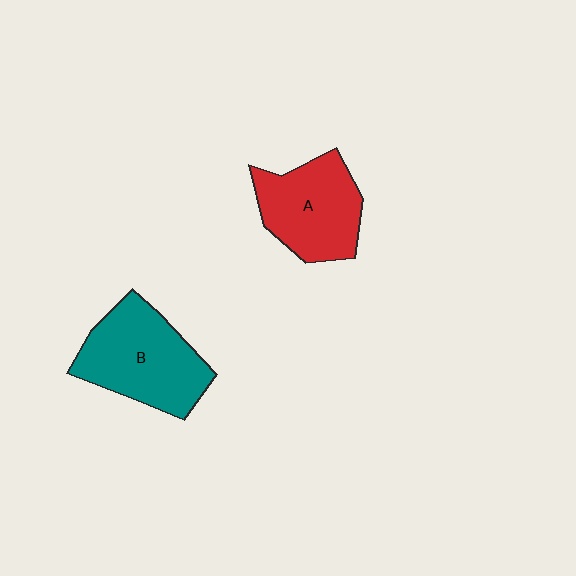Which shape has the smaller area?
Shape A (red).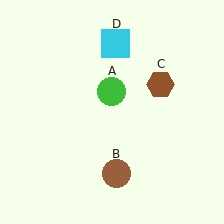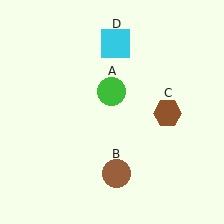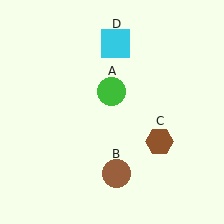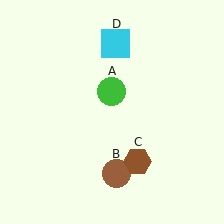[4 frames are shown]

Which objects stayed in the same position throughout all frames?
Green circle (object A) and brown circle (object B) and cyan square (object D) remained stationary.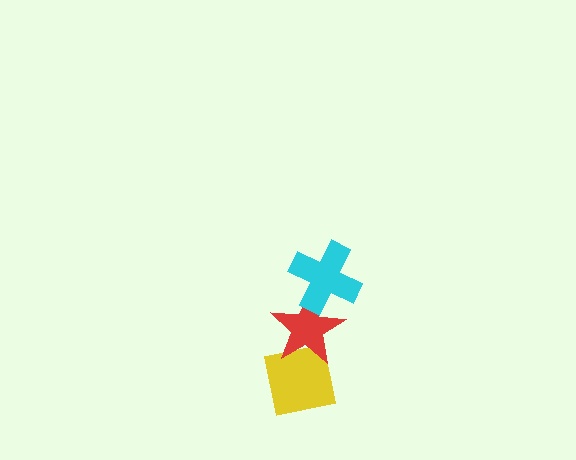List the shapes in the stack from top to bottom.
From top to bottom: the cyan cross, the red star, the yellow square.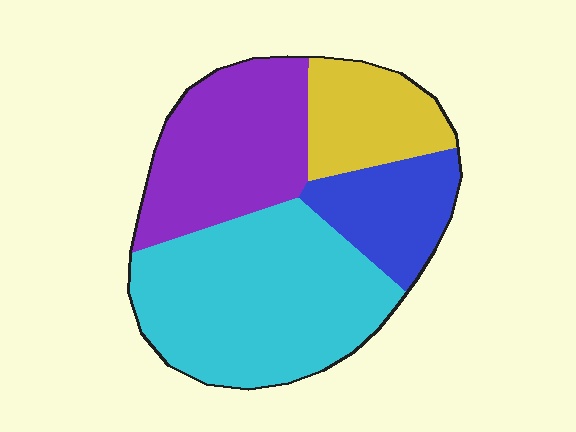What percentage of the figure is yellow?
Yellow takes up less than a sixth of the figure.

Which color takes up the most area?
Cyan, at roughly 40%.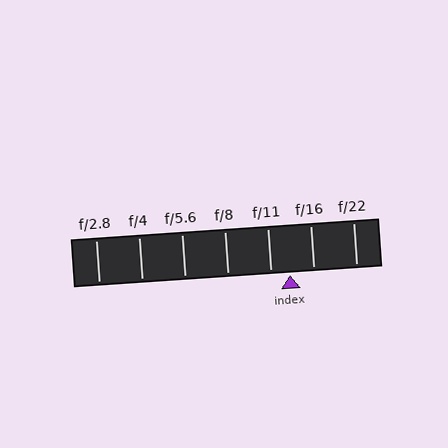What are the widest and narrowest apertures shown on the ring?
The widest aperture shown is f/2.8 and the narrowest is f/22.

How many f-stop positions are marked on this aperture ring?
There are 7 f-stop positions marked.